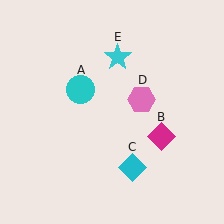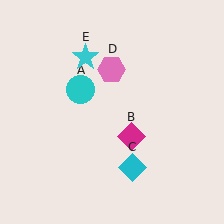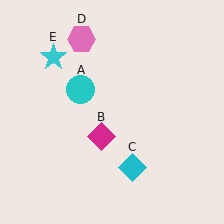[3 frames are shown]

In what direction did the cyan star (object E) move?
The cyan star (object E) moved left.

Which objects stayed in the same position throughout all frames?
Cyan circle (object A) and cyan diamond (object C) remained stationary.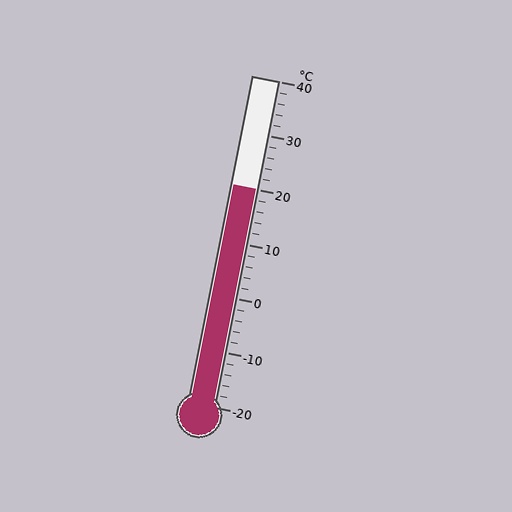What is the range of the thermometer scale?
The thermometer scale ranges from -20°C to 40°C.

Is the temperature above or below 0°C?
The temperature is above 0°C.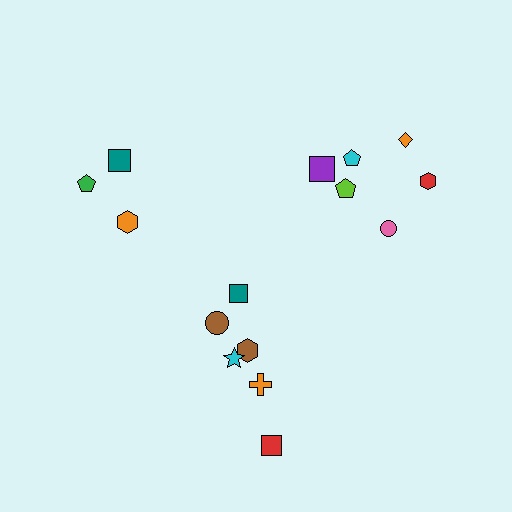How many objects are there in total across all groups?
There are 15 objects.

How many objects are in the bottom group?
There are 6 objects.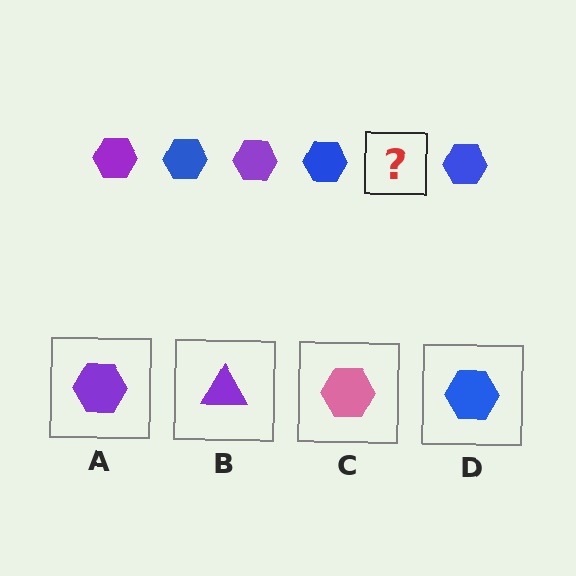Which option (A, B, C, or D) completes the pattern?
A.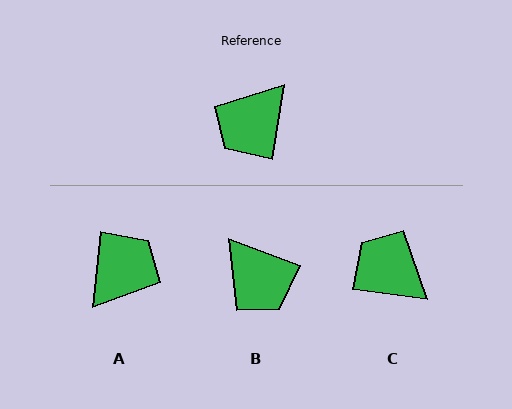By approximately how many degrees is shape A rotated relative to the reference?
Approximately 178 degrees clockwise.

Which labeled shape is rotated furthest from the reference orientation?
A, about 178 degrees away.